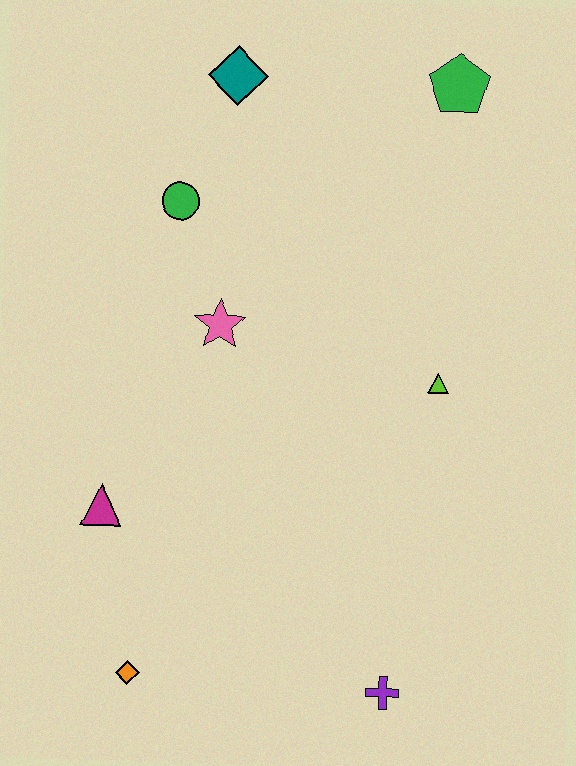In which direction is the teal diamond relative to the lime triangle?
The teal diamond is above the lime triangle.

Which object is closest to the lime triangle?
The pink star is closest to the lime triangle.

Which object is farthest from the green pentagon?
The orange diamond is farthest from the green pentagon.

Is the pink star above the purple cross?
Yes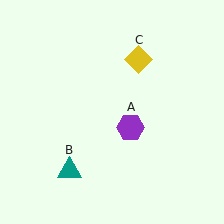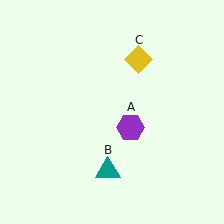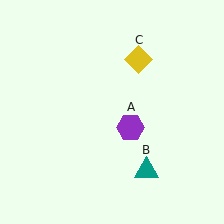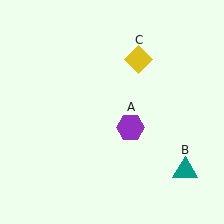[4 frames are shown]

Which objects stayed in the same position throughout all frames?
Purple hexagon (object A) and yellow diamond (object C) remained stationary.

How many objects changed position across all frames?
1 object changed position: teal triangle (object B).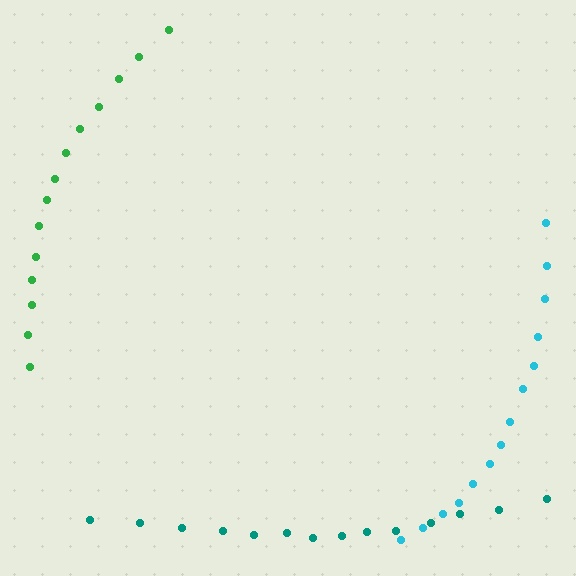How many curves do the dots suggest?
There are 3 distinct paths.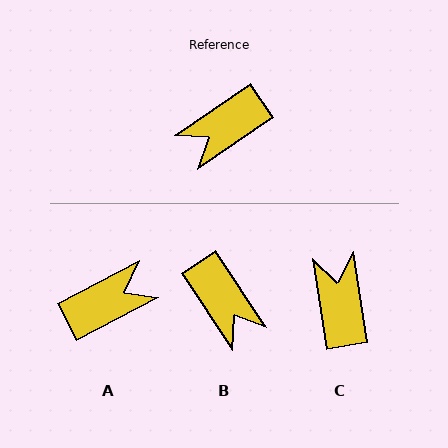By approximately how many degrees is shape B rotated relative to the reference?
Approximately 89 degrees counter-clockwise.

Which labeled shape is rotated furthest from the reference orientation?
A, about 173 degrees away.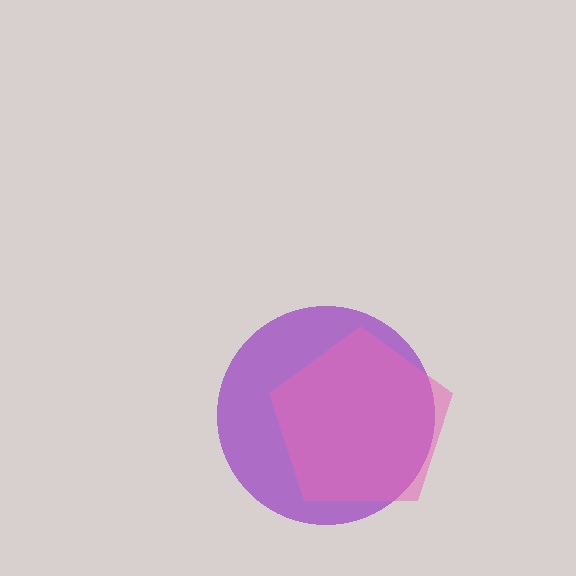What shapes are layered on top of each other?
The layered shapes are: a purple circle, a pink pentagon.